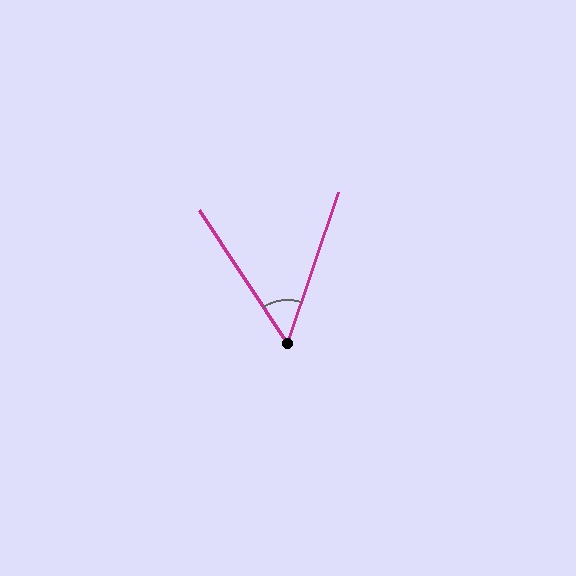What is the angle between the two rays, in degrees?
Approximately 52 degrees.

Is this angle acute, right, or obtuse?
It is acute.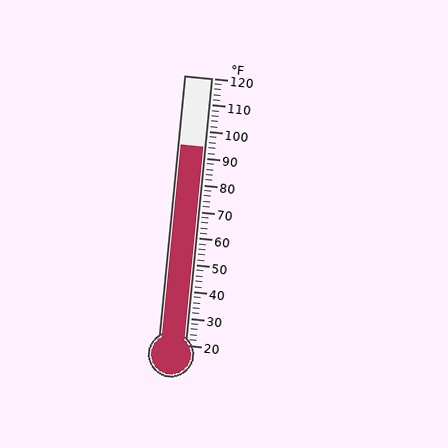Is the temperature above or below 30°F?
The temperature is above 30°F.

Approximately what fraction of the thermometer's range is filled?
The thermometer is filled to approximately 75% of its range.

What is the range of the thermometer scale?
The thermometer scale ranges from 20°F to 120°F.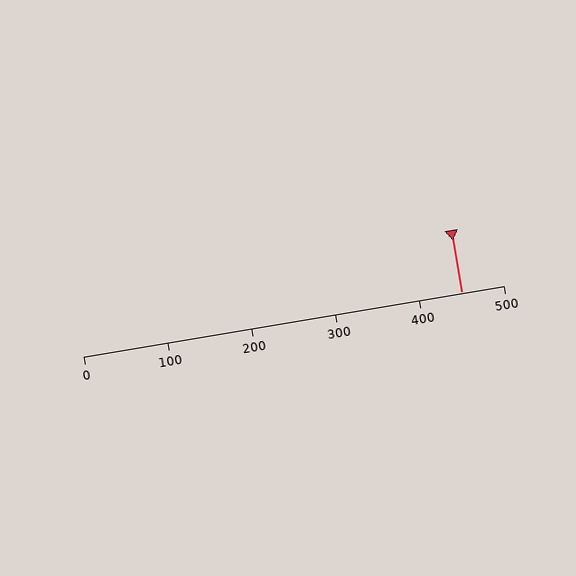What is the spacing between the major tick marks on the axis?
The major ticks are spaced 100 apart.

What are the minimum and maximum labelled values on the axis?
The axis runs from 0 to 500.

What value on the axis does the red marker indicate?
The marker indicates approximately 450.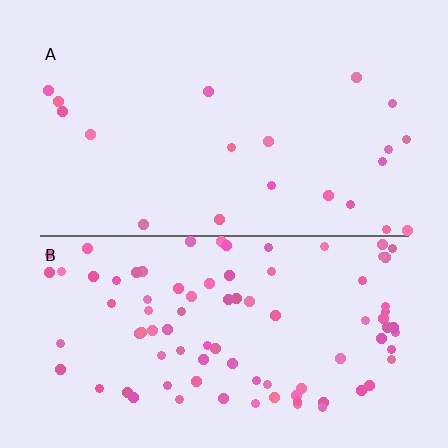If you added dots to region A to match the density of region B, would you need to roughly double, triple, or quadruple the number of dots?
Approximately quadruple.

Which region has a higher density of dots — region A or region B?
B (the bottom).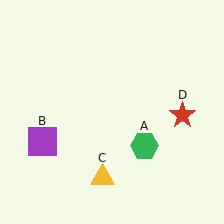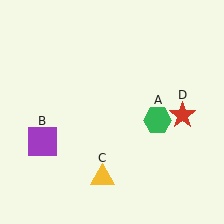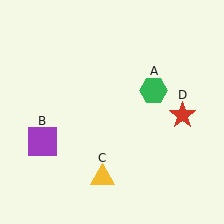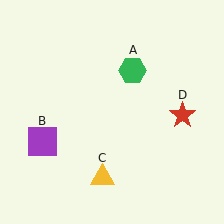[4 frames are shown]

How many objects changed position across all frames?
1 object changed position: green hexagon (object A).